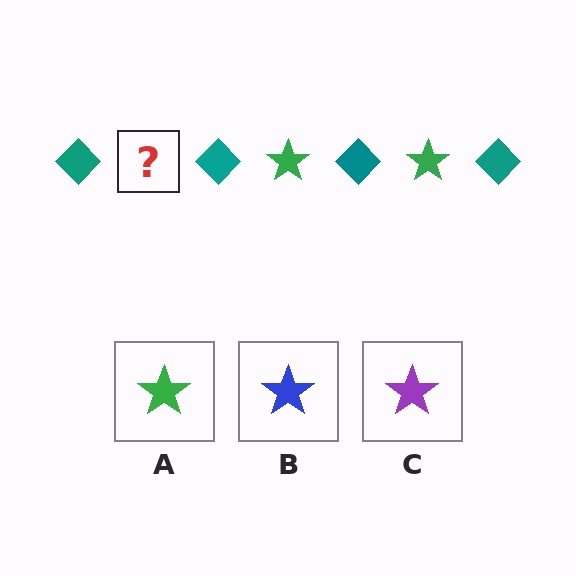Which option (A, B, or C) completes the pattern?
A.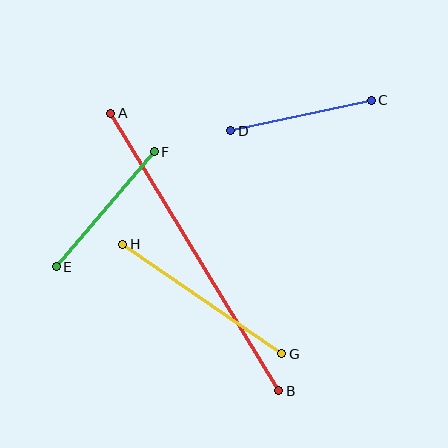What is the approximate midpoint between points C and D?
The midpoint is at approximately (301, 116) pixels.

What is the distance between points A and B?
The distance is approximately 324 pixels.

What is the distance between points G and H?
The distance is approximately 193 pixels.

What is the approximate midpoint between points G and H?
The midpoint is at approximately (202, 299) pixels.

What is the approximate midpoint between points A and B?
The midpoint is at approximately (195, 252) pixels.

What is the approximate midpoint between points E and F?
The midpoint is at approximately (105, 209) pixels.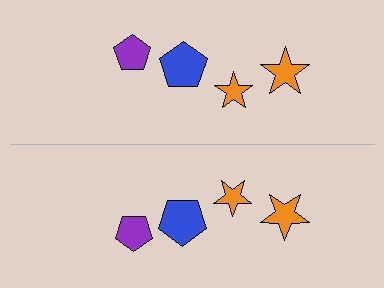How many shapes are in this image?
There are 8 shapes in this image.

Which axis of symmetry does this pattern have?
The pattern has a horizontal axis of symmetry running through the center of the image.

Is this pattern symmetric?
Yes, this pattern has bilateral (reflection) symmetry.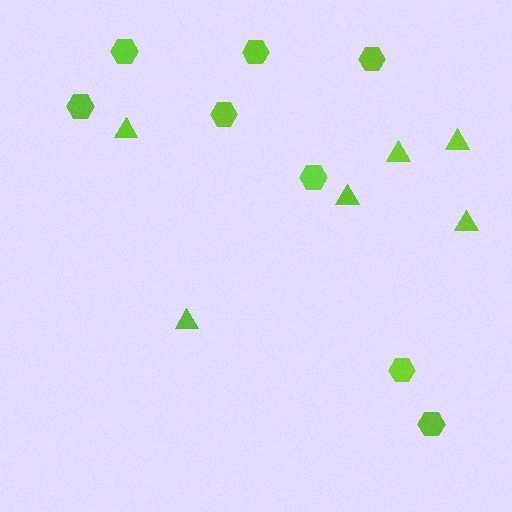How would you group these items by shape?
There are 2 groups: one group of triangles (6) and one group of hexagons (8).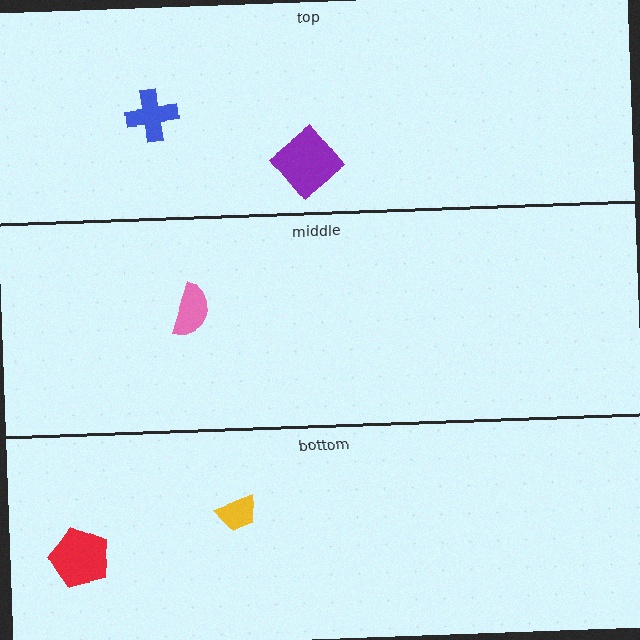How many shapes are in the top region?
2.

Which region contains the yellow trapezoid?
The bottom region.